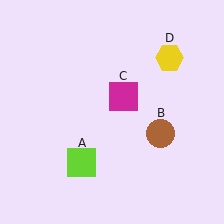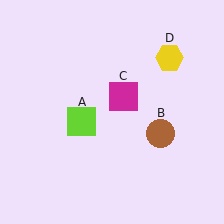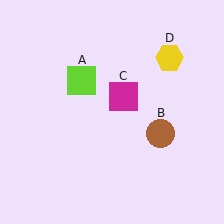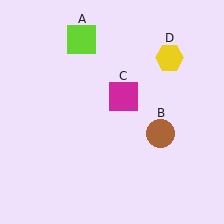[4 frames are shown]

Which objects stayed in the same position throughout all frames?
Brown circle (object B) and magenta square (object C) and yellow hexagon (object D) remained stationary.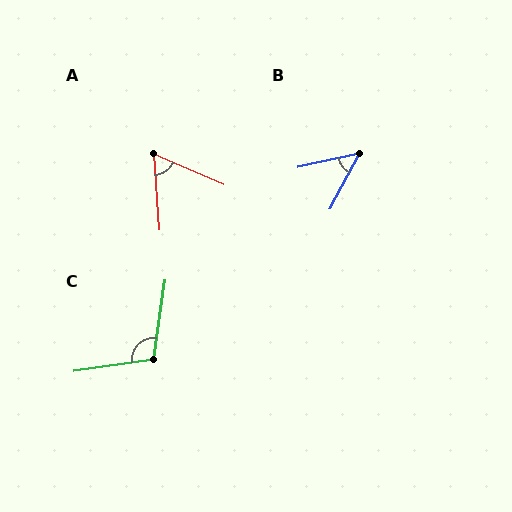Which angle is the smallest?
B, at approximately 50 degrees.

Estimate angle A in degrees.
Approximately 63 degrees.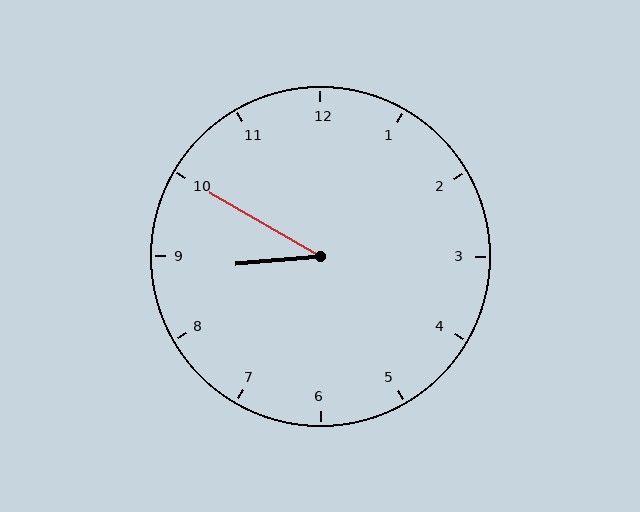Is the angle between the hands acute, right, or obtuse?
It is acute.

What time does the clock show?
8:50.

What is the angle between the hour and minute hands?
Approximately 35 degrees.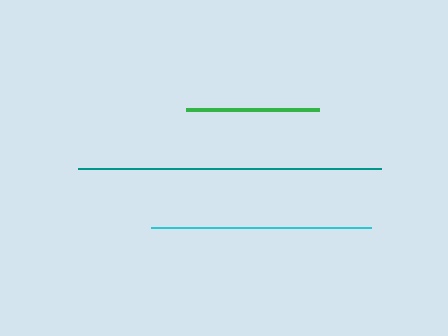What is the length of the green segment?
The green segment is approximately 134 pixels long.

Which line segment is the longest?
The teal line is the longest at approximately 304 pixels.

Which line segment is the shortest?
The green line is the shortest at approximately 134 pixels.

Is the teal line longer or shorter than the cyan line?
The teal line is longer than the cyan line.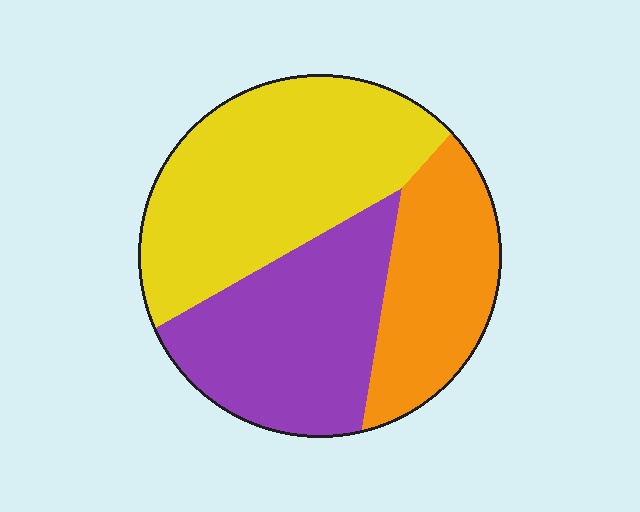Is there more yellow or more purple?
Yellow.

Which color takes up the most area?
Yellow, at roughly 45%.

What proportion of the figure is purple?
Purple covers about 35% of the figure.